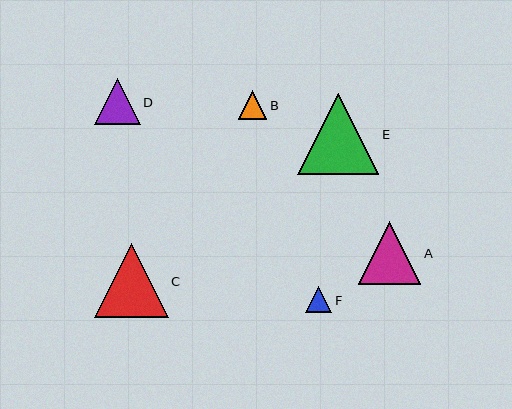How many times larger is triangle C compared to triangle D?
Triangle C is approximately 1.6 times the size of triangle D.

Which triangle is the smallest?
Triangle F is the smallest with a size of approximately 26 pixels.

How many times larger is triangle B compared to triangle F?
Triangle B is approximately 1.1 times the size of triangle F.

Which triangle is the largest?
Triangle E is the largest with a size of approximately 81 pixels.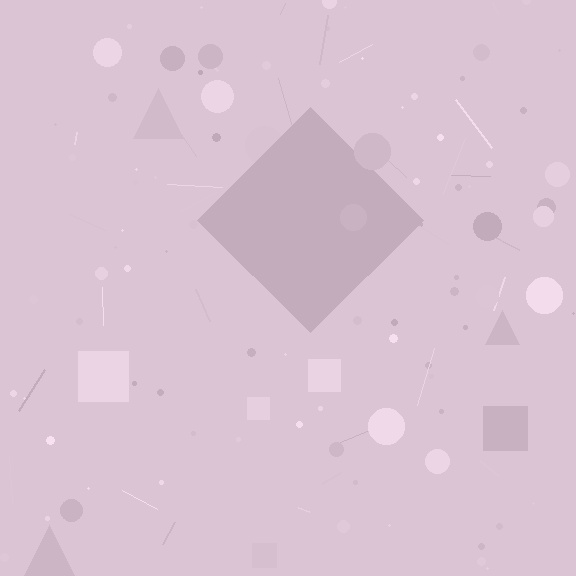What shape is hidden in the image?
A diamond is hidden in the image.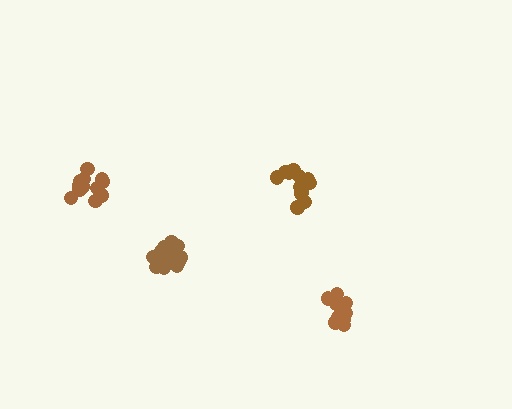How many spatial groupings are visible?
There are 4 spatial groupings.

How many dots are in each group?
Group 1: 13 dots, Group 2: 12 dots, Group 3: 16 dots, Group 4: 15 dots (56 total).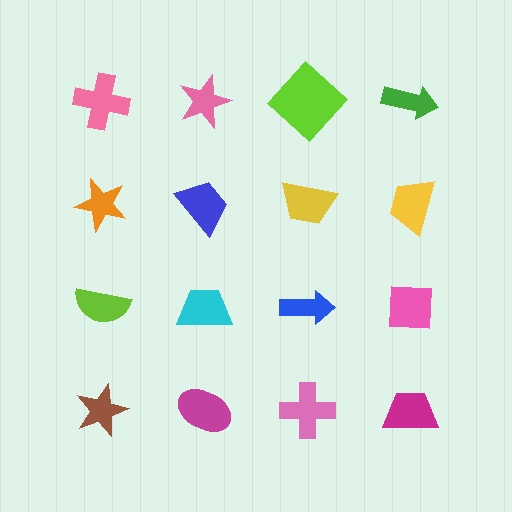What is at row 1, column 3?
A lime diamond.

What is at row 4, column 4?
A magenta trapezoid.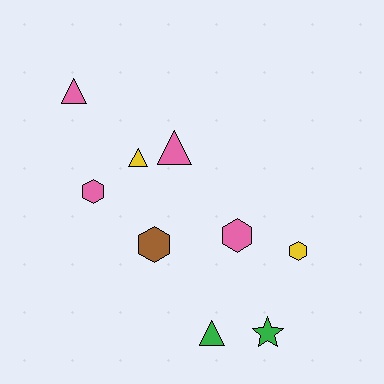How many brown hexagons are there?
There is 1 brown hexagon.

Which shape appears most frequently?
Hexagon, with 4 objects.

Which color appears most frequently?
Pink, with 4 objects.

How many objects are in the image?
There are 9 objects.